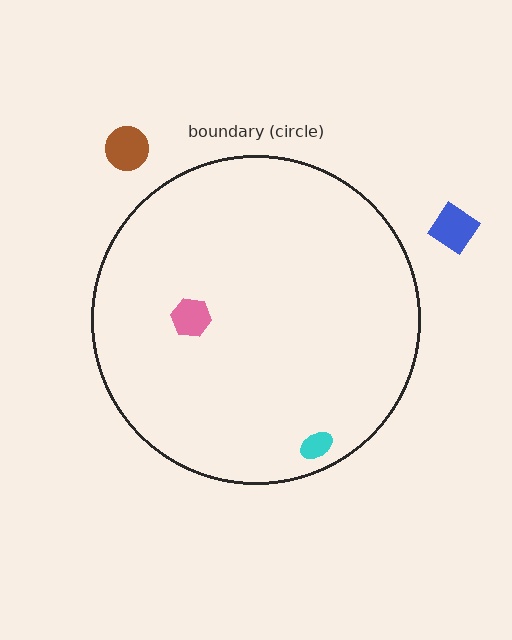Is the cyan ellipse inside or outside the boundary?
Inside.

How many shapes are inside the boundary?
2 inside, 2 outside.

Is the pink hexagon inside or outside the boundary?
Inside.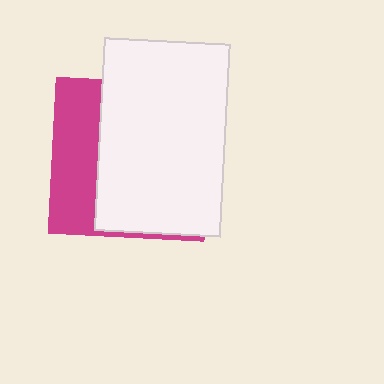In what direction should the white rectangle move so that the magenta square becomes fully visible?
The white rectangle should move right. That is the shortest direction to clear the overlap and leave the magenta square fully visible.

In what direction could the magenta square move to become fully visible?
The magenta square could move left. That would shift it out from behind the white rectangle entirely.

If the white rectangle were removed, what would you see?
You would see the complete magenta square.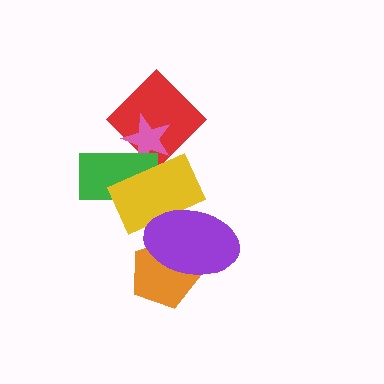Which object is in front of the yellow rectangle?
The purple ellipse is in front of the yellow rectangle.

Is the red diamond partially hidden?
Yes, it is partially covered by another shape.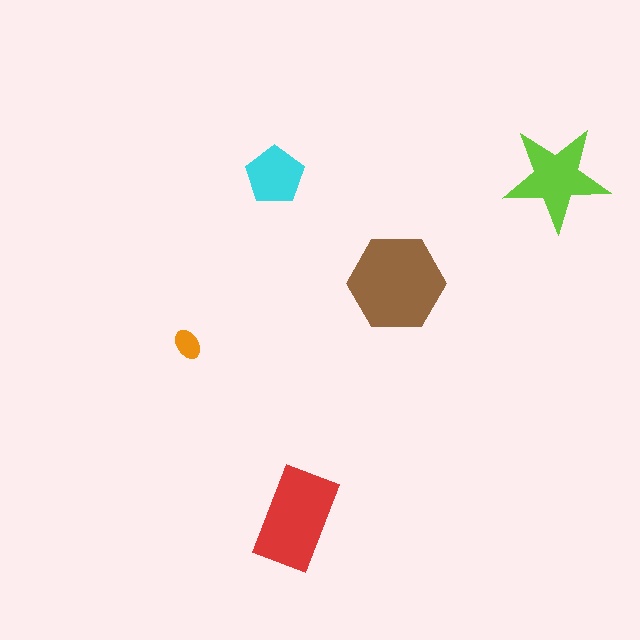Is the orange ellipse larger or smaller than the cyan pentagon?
Smaller.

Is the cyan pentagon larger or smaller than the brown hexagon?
Smaller.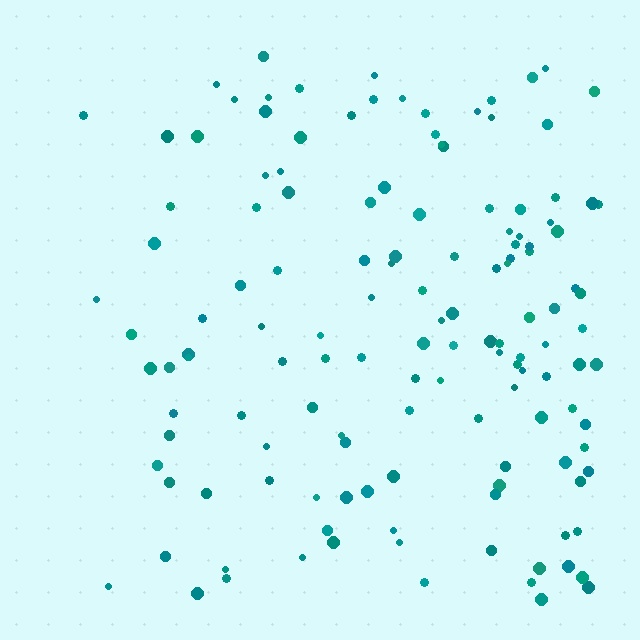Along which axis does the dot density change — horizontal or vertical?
Horizontal.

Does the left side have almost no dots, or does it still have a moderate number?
Still a moderate number, just noticeably fewer than the right.